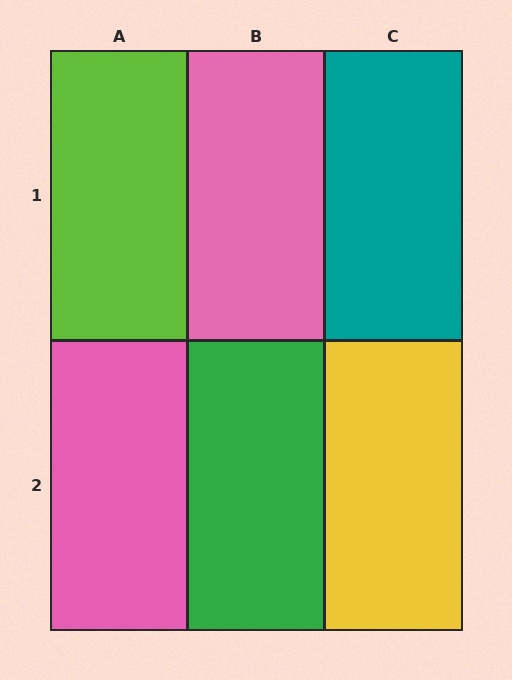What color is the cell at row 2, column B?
Green.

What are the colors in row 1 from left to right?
Lime, pink, teal.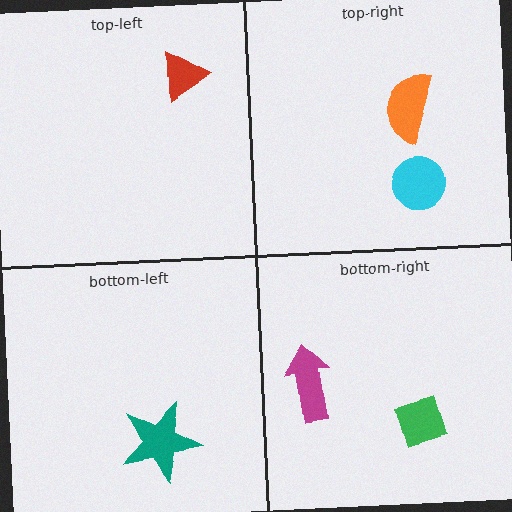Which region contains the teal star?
The bottom-left region.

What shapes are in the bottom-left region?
The teal star.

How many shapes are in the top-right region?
2.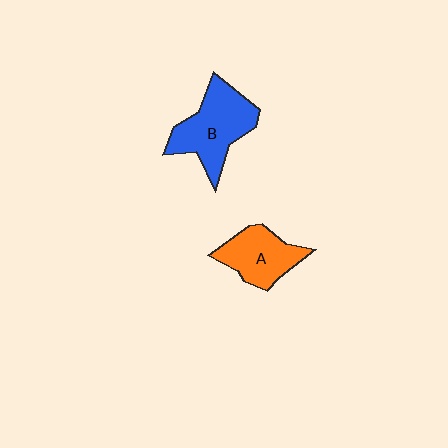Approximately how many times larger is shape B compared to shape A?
Approximately 1.3 times.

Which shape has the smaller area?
Shape A (orange).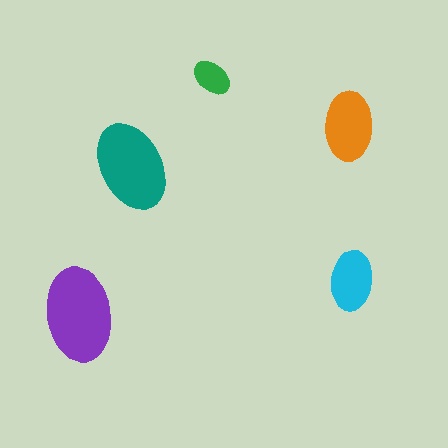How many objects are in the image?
There are 5 objects in the image.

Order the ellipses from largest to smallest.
the purple one, the teal one, the orange one, the cyan one, the green one.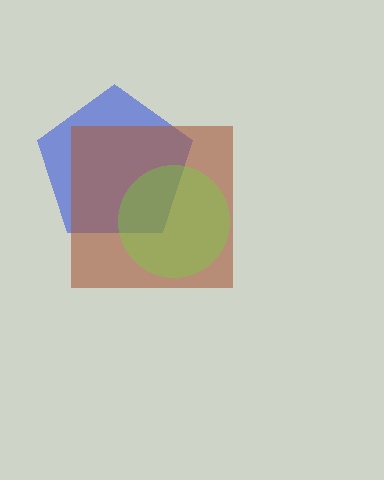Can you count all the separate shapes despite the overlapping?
Yes, there are 3 separate shapes.